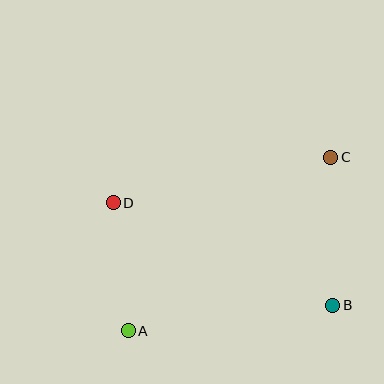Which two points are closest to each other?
Points A and D are closest to each other.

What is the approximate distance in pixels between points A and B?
The distance between A and B is approximately 206 pixels.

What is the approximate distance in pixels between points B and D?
The distance between B and D is approximately 242 pixels.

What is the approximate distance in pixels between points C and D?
The distance between C and D is approximately 222 pixels.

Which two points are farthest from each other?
Points A and C are farthest from each other.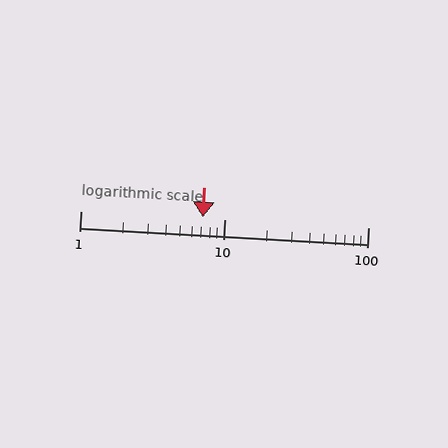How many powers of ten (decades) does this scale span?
The scale spans 2 decades, from 1 to 100.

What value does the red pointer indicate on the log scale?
The pointer indicates approximately 7.1.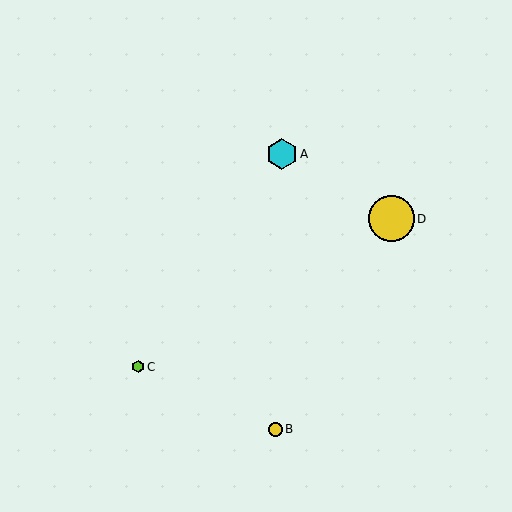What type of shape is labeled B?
Shape B is a yellow circle.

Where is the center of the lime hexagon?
The center of the lime hexagon is at (138, 367).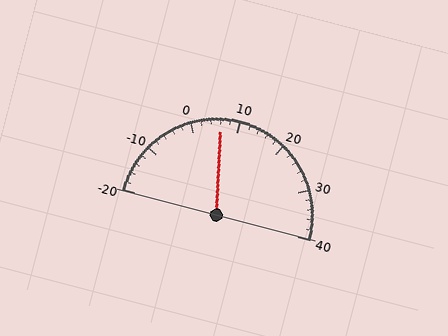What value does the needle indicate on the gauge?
The needle indicates approximately 6.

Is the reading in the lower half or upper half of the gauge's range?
The reading is in the lower half of the range (-20 to 40).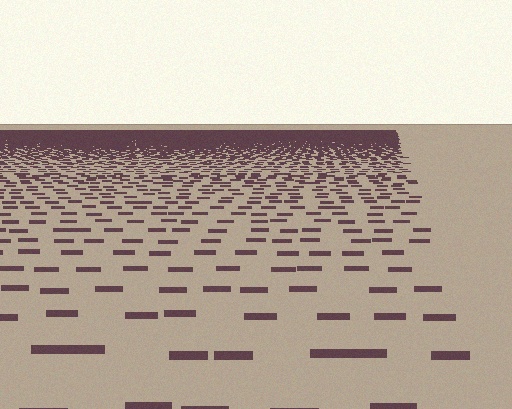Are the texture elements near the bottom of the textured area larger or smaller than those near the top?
Larger. Near the bottom, elements are closer to the viewer and appear at a bigger on-screen size.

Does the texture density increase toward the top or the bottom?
Density increases toward the top.